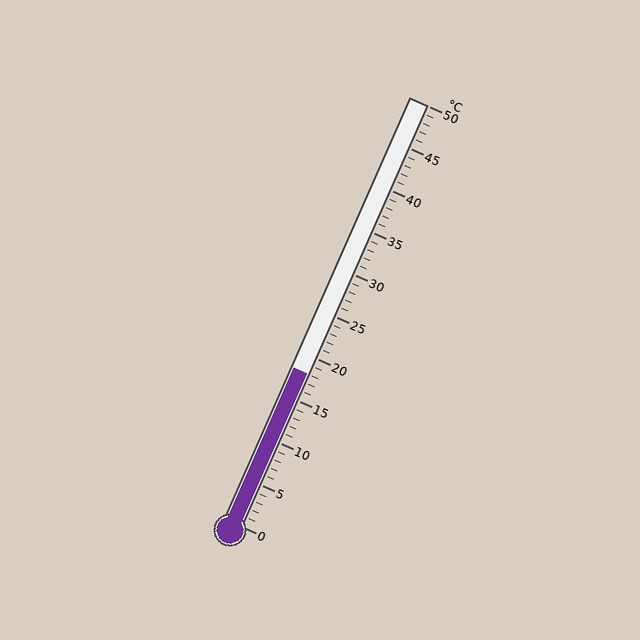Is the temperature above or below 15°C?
The temperature is above 15°C.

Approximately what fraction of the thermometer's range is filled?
The thermometer is filled to approximately 35% of its range.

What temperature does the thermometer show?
The thermometer shows approximately 18°C.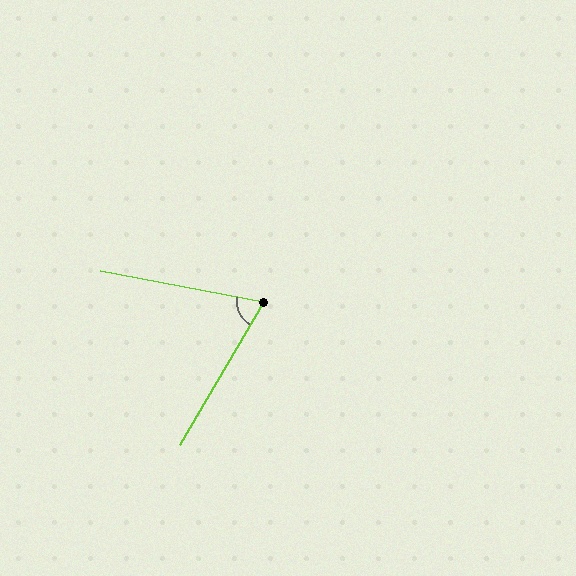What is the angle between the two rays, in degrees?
Approximately 71 degrees.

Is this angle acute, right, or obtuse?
It is acute.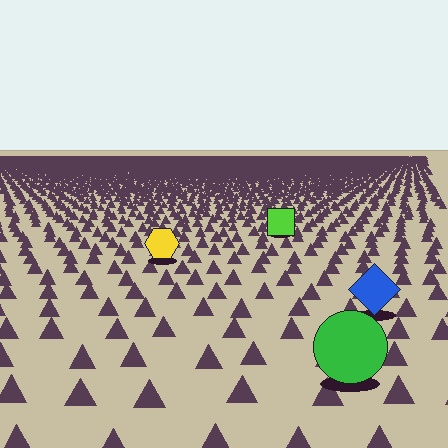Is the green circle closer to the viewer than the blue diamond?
Yes. The green circle is closer — you can tell from the texture gradient: the ground texture is coarser near it.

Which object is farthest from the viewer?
The lime square is farthest from the viewer. It appears smaller and the ground texture around it is denser.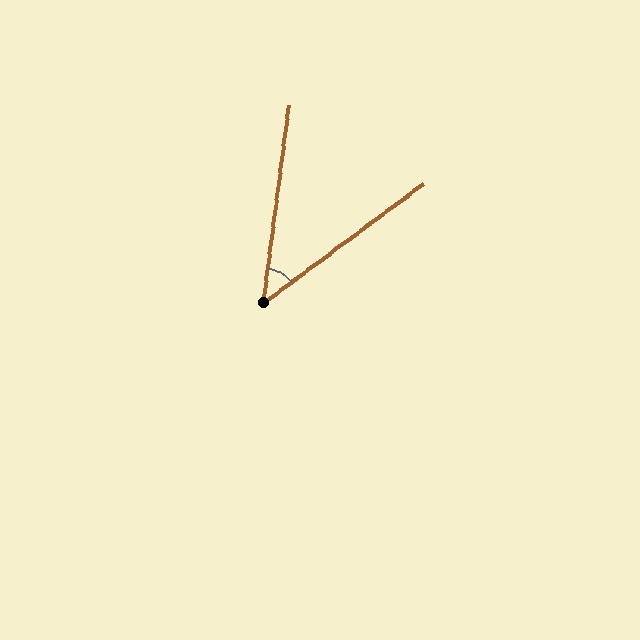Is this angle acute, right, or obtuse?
It is acute.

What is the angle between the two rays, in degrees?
Approximately 46 degrees.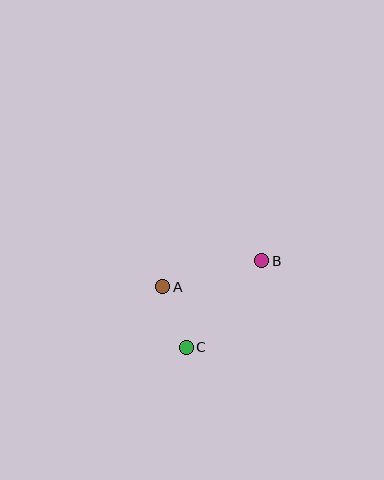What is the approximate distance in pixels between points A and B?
The distance between A and B is approximately 102 pixels.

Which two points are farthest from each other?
Points B and C are farthest from each other.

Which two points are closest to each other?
Points A and C are closest to each other.